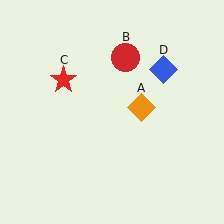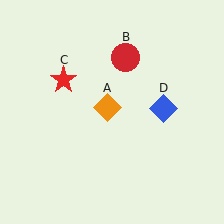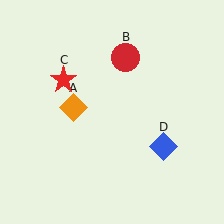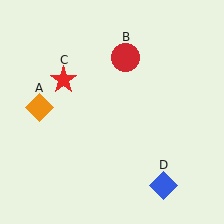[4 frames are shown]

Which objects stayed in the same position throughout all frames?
Red circle (object B) and red star (object C) remained stationary.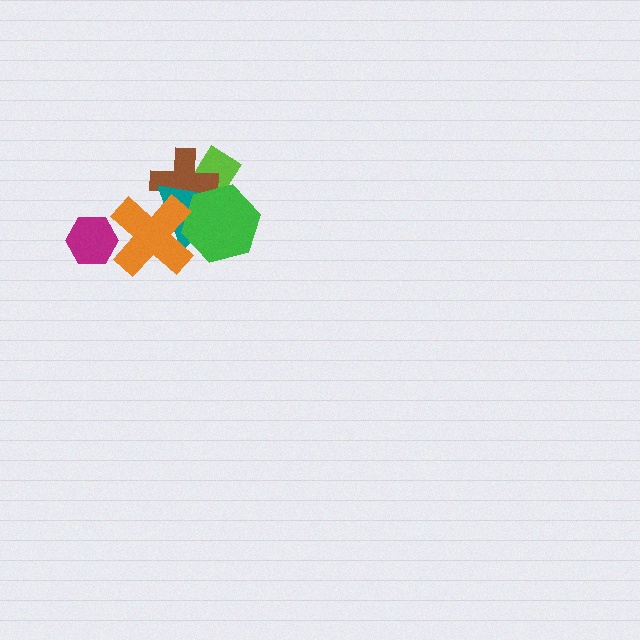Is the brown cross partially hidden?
Yes, it is partially covered by another shape.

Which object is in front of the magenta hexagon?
The orange cross is in front of the magenta hexagon.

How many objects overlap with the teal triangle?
4 objects overlap with the teal triangle.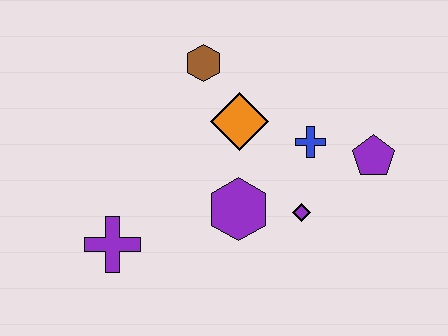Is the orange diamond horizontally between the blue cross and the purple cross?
Yes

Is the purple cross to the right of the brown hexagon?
No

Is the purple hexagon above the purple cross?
Yes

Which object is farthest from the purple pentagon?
The purple cross is farthest from the purple pentagon.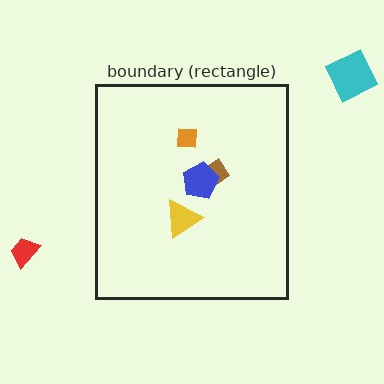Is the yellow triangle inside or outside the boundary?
Inside.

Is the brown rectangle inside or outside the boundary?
Inside.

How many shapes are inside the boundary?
4 inside, 2 outside.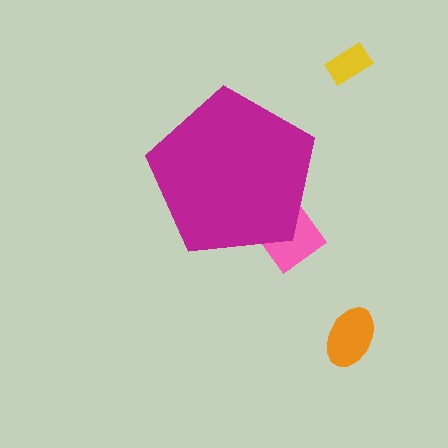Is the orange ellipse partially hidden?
No, the orange ellipse is fully visible.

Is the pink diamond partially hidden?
Yes, the pink diamond is partially hidden behind the magenta pentagon.